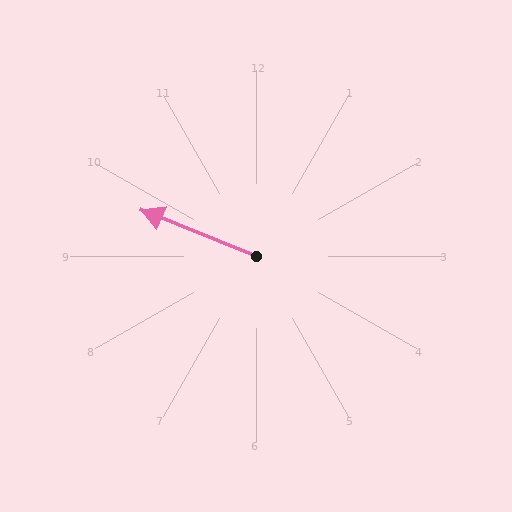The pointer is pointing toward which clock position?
Roughly 10 o'clock.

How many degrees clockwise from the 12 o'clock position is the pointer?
Approximately 292 degrees.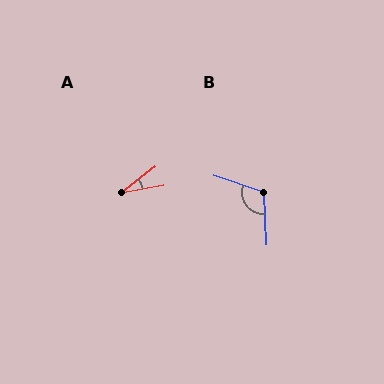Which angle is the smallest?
A, at approximately 29 degrees.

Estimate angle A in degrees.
Approximately 29 degrees.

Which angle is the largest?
B, at approximately 111 degrees.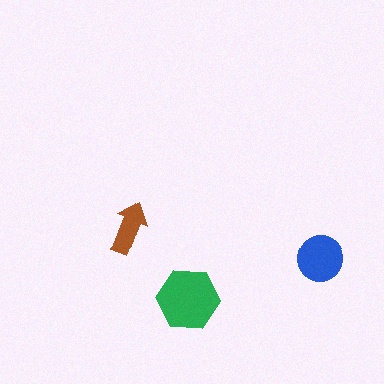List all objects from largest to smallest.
The green hexagon, the blue circle, the brown arrow.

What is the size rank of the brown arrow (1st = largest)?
3rd.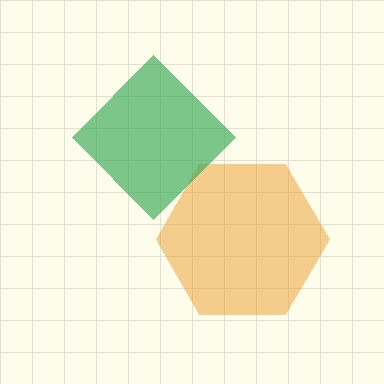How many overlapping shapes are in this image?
There are 2 overlapping shapes in the image.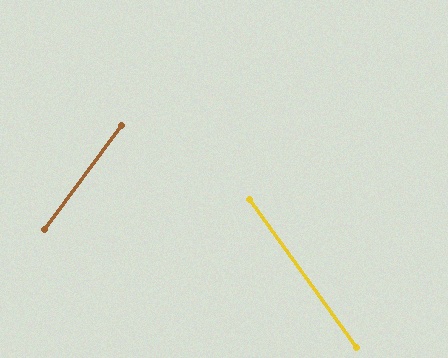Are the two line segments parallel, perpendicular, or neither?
Neither parallel nor perpendicular — they differ by about 72°.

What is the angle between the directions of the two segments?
Approximately 72 degrees.